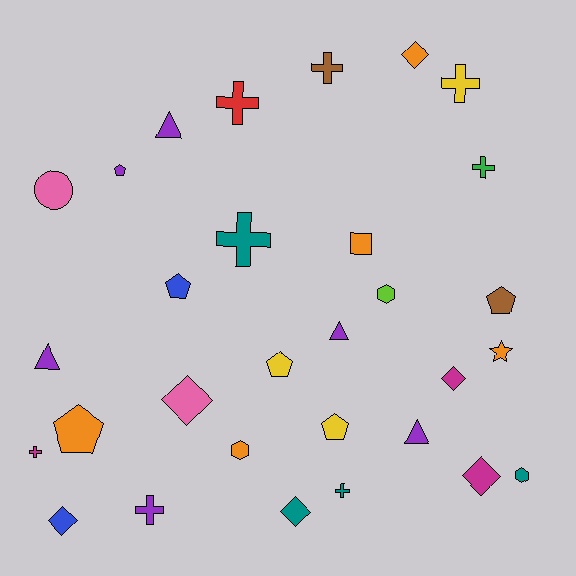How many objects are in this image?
There are 30 objects.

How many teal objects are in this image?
There are 4 teal objects.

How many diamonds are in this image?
There are 6 diamonds.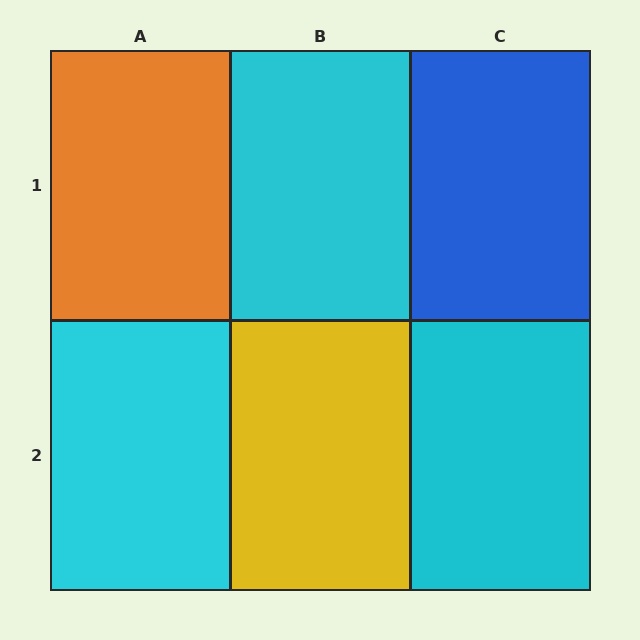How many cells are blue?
1 cell is blue.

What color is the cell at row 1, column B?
Cyan.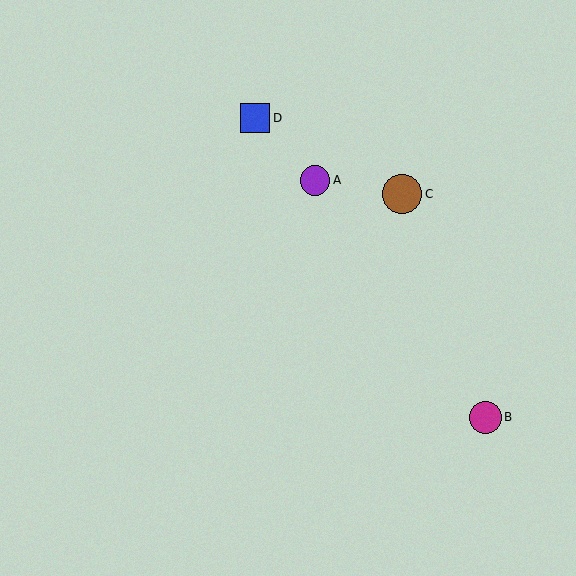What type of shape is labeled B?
Shape B is a magenta circle.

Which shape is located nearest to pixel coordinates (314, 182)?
The purple circle (labeled A) at (315, 180) is nearest to that location.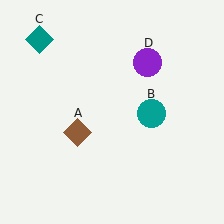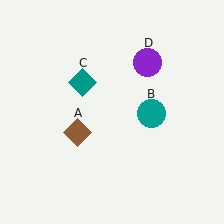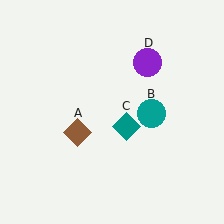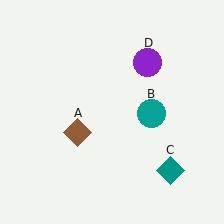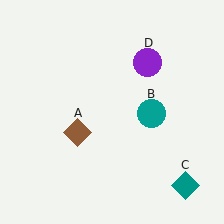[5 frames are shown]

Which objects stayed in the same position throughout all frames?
Brown diamond (object A) and teal circle (object B) and purple circle (object D) remained stationary.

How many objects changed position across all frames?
1 object changed position: teal diamond (object C).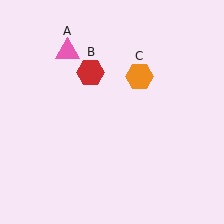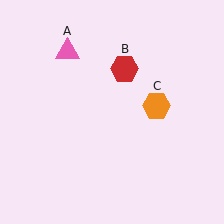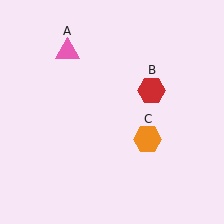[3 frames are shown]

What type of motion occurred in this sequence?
The red hexagon (object B), orange hexagon (object C) rotated clockwise around the center of the scene.